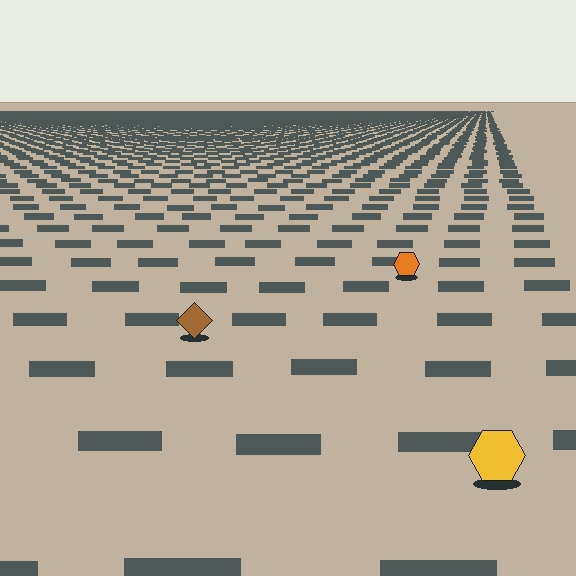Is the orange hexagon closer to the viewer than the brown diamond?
No. The brown diamond is closer — you can tell from the texture gradient: the ground texture is coarser near it.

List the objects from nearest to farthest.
From nearest to farthest: the yellow hexagon, the brown diamond, the orange hexagon.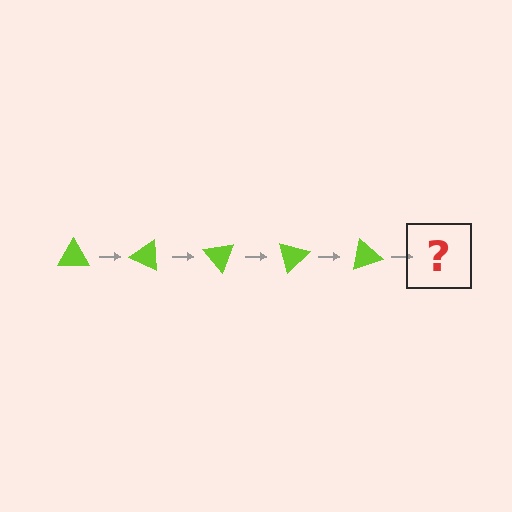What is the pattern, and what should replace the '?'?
The pattern is that the triangle rotates 25 degrees each step. The '?' should be a lime triangle rotated 125 degrees.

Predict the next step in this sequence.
The next step is a lime triangle rotated 125 degrees.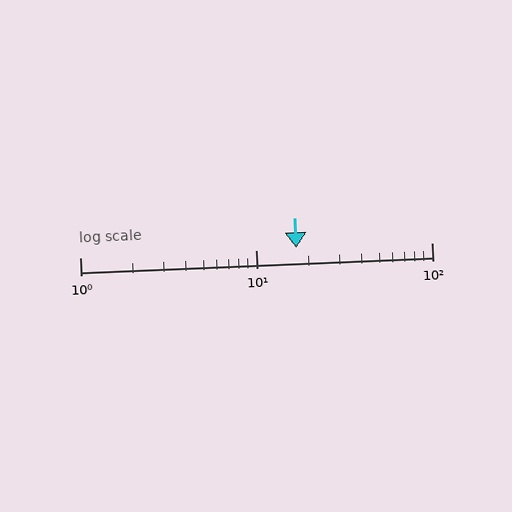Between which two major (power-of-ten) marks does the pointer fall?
The pointer is between 10 and 100.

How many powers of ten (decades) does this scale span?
The scale spans 2 decades, from 1 to 100.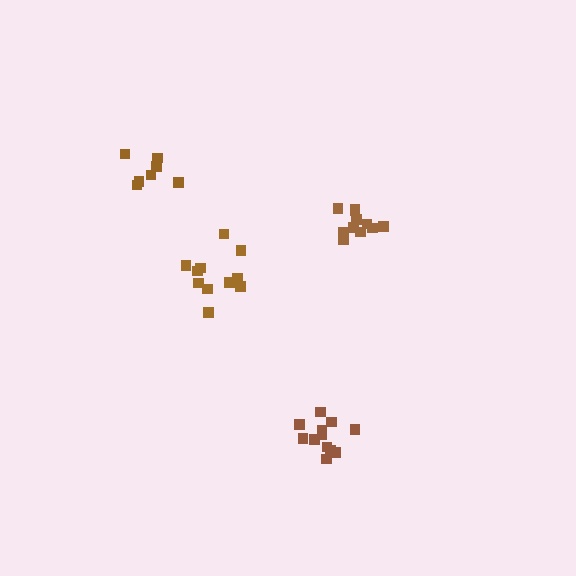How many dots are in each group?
Group 1: 7 dots, Group 2: 11 dots, Group 3: 12 dots, Group 4: 11 dots (41 total).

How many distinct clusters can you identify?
There are 4 distinct clusters.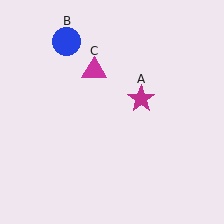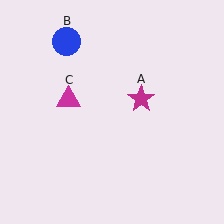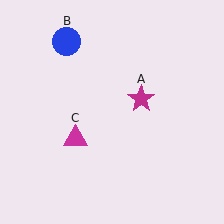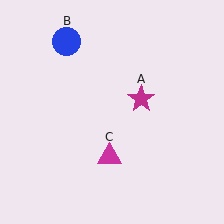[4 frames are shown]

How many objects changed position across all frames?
1 object changed position: magenta triangle (object C).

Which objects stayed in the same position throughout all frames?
Magenta star (object A) and blue circle (object B) remained stationary.